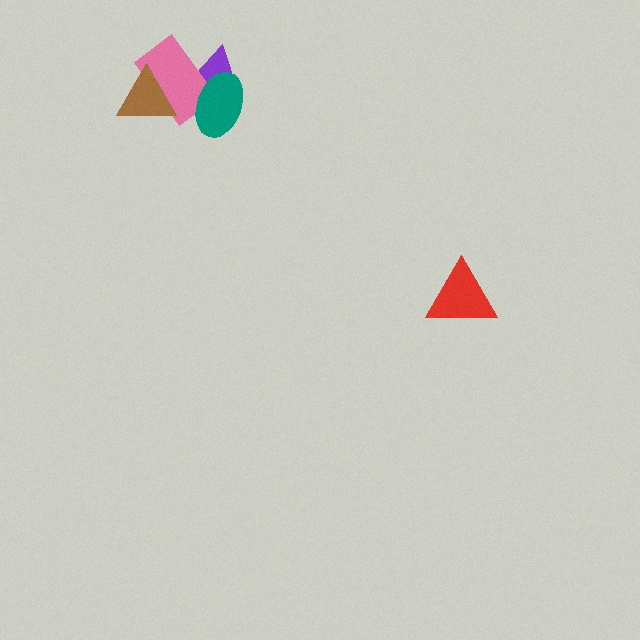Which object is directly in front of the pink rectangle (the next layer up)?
The brown triangle is directly in front of the pink rectangle.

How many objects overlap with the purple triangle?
2 objects overlap with the purple triangle.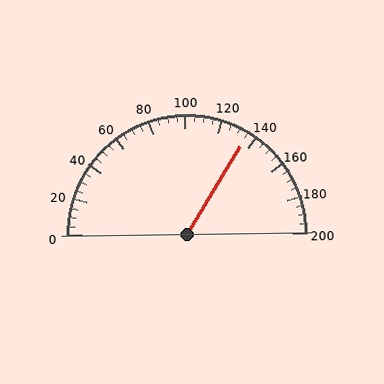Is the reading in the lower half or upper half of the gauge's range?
The reading is in the upper half of the range (0 to 200).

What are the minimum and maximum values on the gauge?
The gauge ranges from 0 to 200.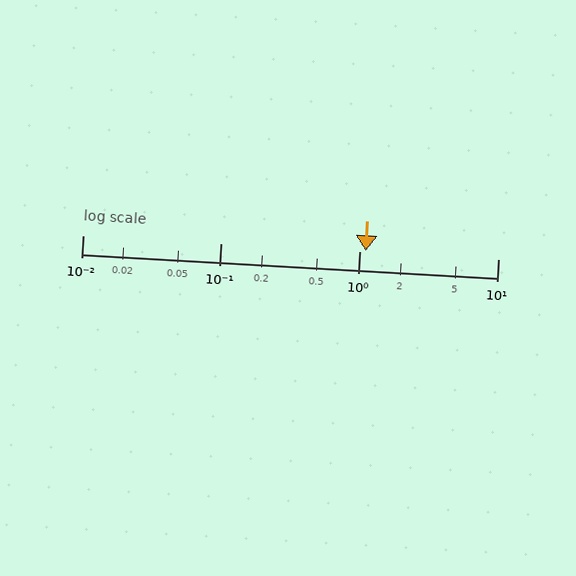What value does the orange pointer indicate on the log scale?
The pointer indicates approximately 1.1.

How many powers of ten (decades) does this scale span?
The scale spans 3 decades, from 0.01 to 10.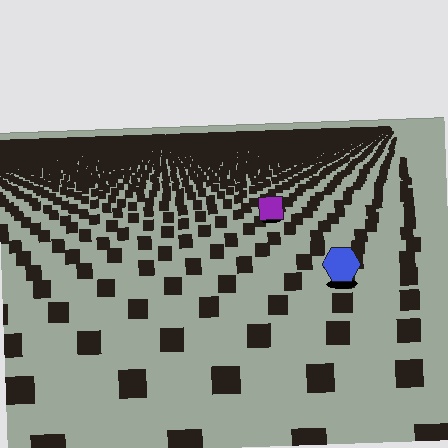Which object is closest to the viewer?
The blue hexagon is closest. The texture marks near it are larger and more spread out.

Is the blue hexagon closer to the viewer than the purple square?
Yes. The blue hexagon is closer — you can tell from the texture gradient: the ground texture is coarser near it.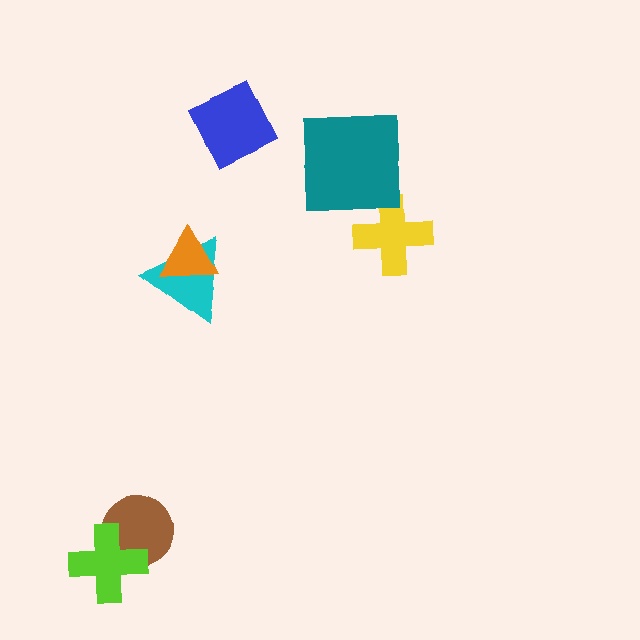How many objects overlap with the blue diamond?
0 objects overlap with the blue diamond.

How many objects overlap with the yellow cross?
0 objects overlap with the yellow cross.